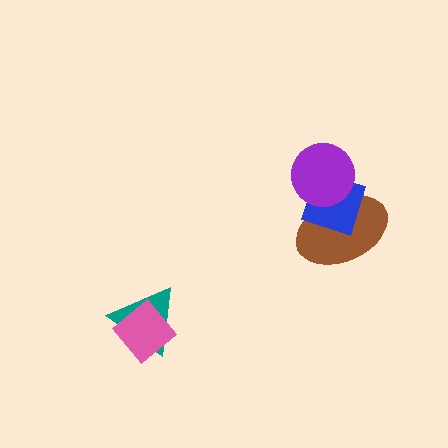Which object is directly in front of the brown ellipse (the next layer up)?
The blue diamond is directly in front of the brown ellipse.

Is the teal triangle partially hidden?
Yes, it is partially covered by another shape.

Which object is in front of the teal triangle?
The pink diamond is in front of the teal triangle.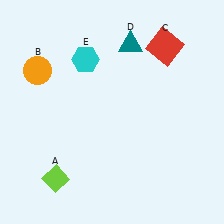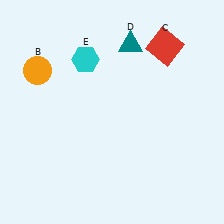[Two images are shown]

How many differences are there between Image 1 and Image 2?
There is 1 difference between the two images.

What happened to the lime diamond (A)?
The lime diamond (A) was removed in Image 2. It was in the bottom-left area of Image 1.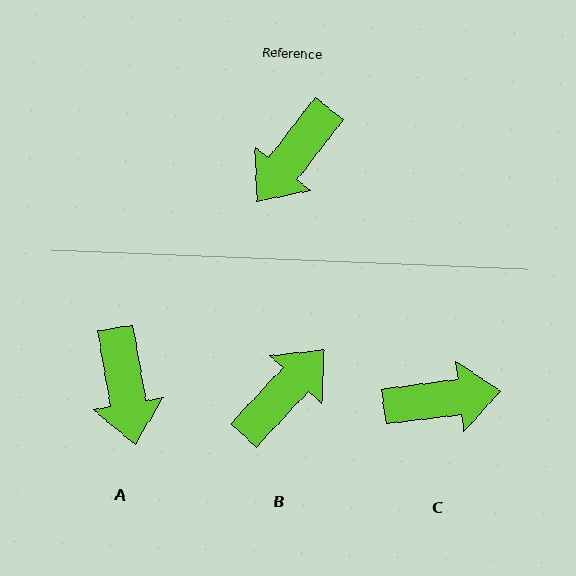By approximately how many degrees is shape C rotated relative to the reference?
Approximately 135 degrees counter-clockwise.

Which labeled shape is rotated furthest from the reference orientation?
B, about 175 degrees away.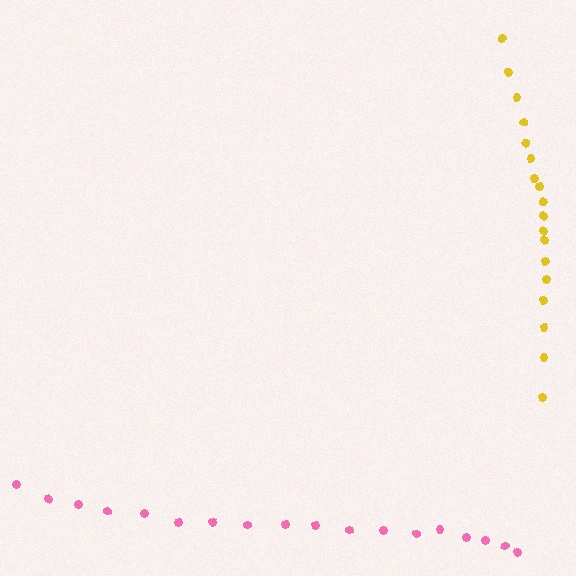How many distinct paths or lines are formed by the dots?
There are 2 distinct paths.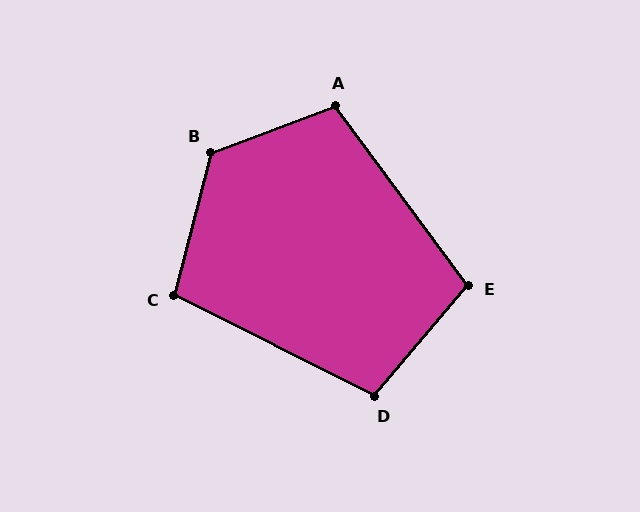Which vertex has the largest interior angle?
B, at approximately 125 degrees.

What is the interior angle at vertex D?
Approximately 103 degrees (obtuse).